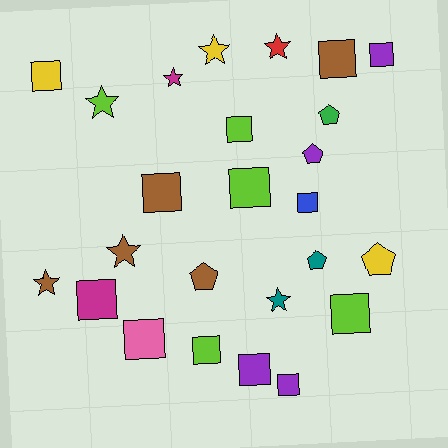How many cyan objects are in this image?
There are no cyan objects.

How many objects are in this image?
There are 25 objects.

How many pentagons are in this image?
There are 5 pentagons.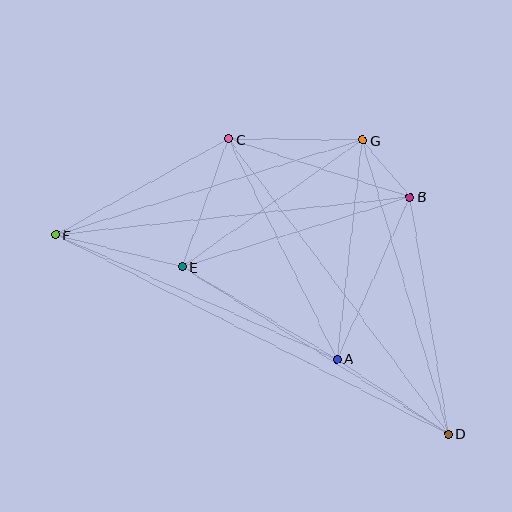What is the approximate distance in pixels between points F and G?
The distance between F and G is approximately 321 pixels.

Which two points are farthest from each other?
Points D and F are farthest from each other.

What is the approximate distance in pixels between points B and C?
The distance between B and C is approximately 191 pixels.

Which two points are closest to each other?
Points B and G are closest to each other.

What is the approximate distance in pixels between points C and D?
The distance between C and D is approximately 367 pixels.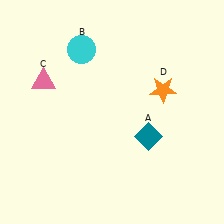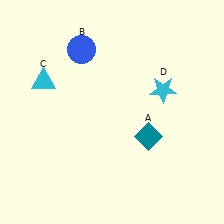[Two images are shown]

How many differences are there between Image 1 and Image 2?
There are 3 differences between the two images.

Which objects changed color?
B changed from cyan to blue. C changed from pink to cyan. D changed from orange to cyan.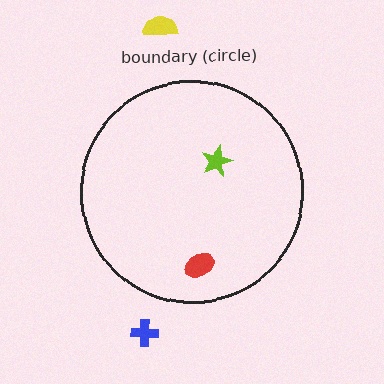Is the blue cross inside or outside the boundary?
Outside.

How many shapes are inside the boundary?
2 inside, 2 outside.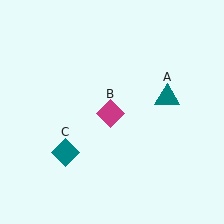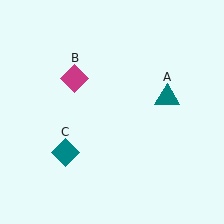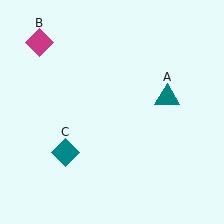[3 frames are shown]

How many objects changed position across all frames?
1 object changed position: magenta diamond (object B).